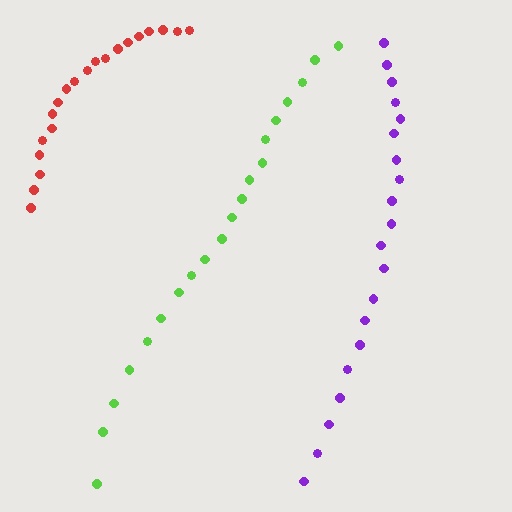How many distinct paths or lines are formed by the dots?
There are 3 distinct paths.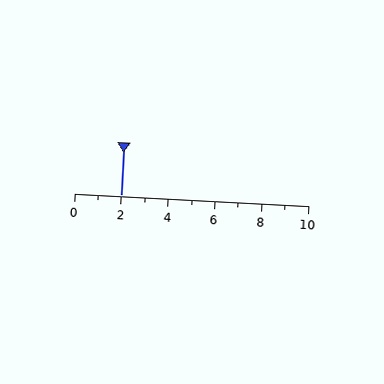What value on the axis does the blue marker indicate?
The marker indicates approximately 2.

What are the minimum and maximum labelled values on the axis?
The axis runs from 0 to 10.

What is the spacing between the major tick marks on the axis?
The major ticks are spaced 2 apart.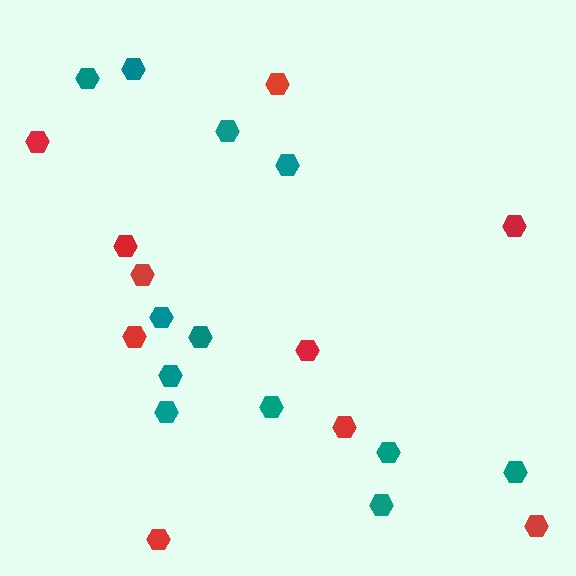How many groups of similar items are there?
There are 2 groups: one group of red hexagons (10) and one group of teal hexagons (12).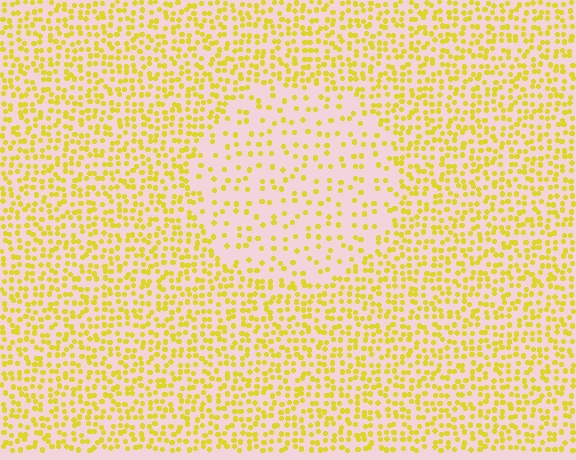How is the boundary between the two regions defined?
The boundary is defined by a change in element density (approximately 2.3x ratio). All elements are the same color, size, and shape.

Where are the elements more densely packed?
The elements are more densely packed outside the circle boundary.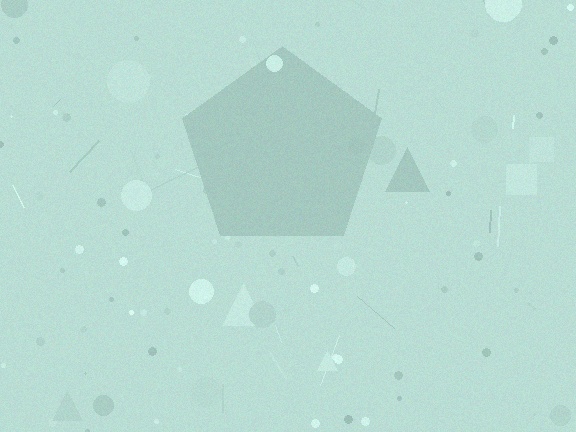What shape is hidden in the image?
A pentagon is hidden in the image.